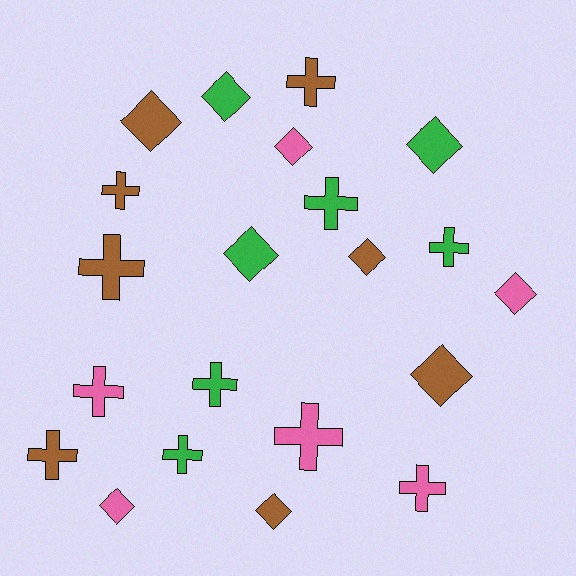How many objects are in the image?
There are 21 objects.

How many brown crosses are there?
There are 4 brown crosses.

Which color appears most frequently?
Brown, with 8 objects.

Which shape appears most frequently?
Cross, with 11 objects.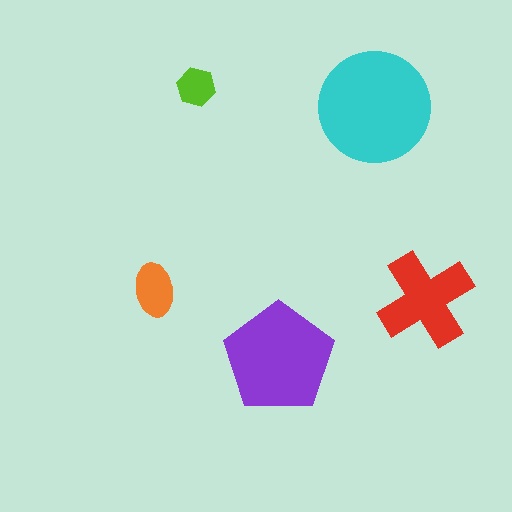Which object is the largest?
The cyan circle.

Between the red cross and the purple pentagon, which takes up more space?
The purple pentagon.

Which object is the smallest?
The lime hexagon.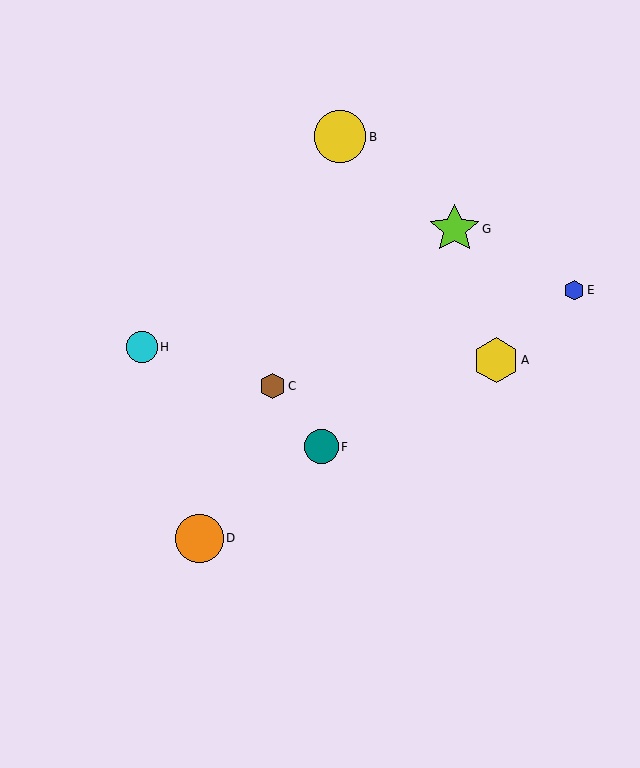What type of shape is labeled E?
Shape E is a blue hexagon.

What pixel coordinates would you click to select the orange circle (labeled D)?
Click at (199, 538) to select the orange circle D.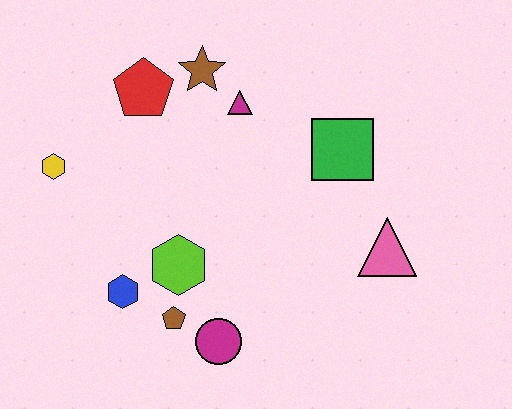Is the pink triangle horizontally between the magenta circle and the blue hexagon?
No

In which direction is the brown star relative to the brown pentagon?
The brown star is above the brown pentagon.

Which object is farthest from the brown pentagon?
The brown star is farthest from the brown pentagon.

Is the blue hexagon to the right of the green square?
No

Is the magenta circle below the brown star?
Yes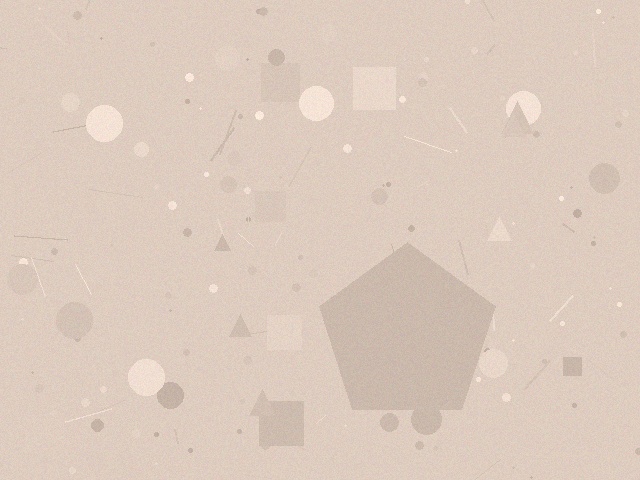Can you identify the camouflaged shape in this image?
The camouflaged shape is a pentagon.